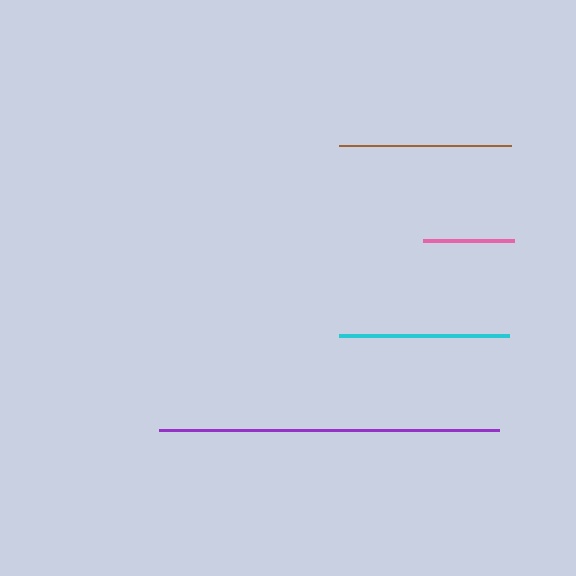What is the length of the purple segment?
The purple segment is approximately 340 pixels long.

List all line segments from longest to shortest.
From longest to shortest: purple, brown, cyan, pink.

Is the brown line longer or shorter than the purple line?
The purple line is longer than the brown line.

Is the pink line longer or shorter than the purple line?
The purple line is longer than the pink line.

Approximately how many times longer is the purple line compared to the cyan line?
The purple line is approximately 2.0 times the length of the cyan line.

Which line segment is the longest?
The purple line is the longest at approximately 340 pixels.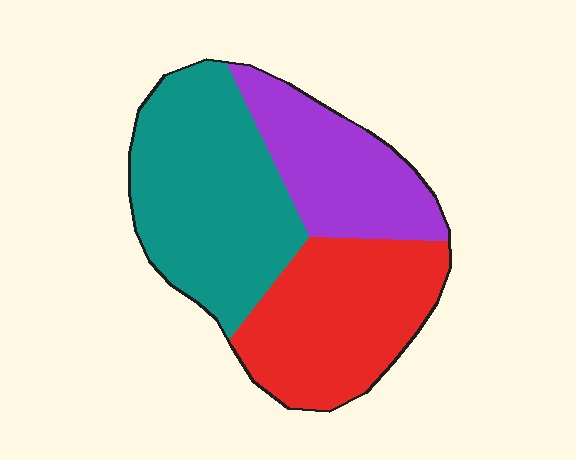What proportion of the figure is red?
Red takes up about one third (1/3) of the figure.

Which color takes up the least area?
Purple, at roughly 25%.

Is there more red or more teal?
Teal.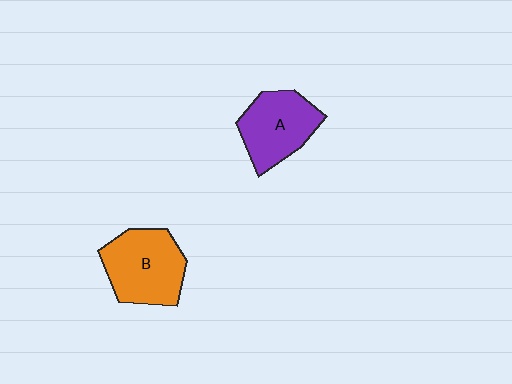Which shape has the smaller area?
Shape A (purple).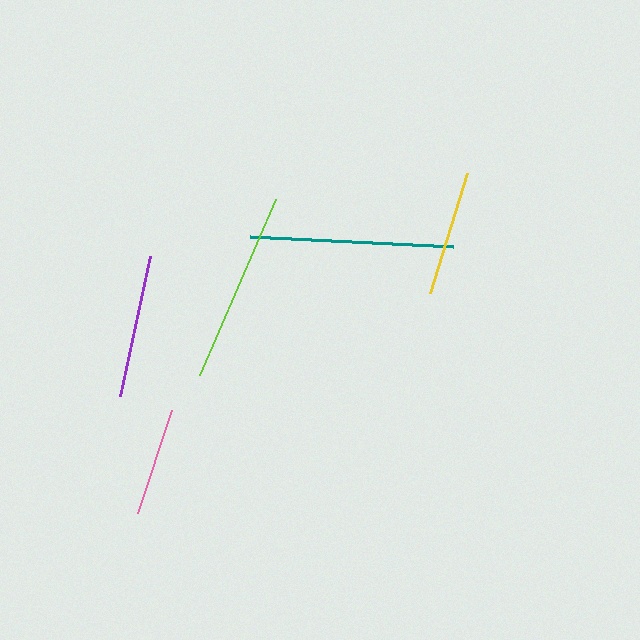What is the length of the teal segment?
The teal segment is approximately 203 pixels long.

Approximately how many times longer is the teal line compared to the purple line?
The teal line is approximately 1.4 times the length of the purple line.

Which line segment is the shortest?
The pink line is the shortest at approximately 108 pixels.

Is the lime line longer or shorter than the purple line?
The lime line is longer than the purple line.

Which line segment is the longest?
The teal line is the longest at approximately 203 pixels.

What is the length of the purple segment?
The purple segment is approximately 143 pixels long.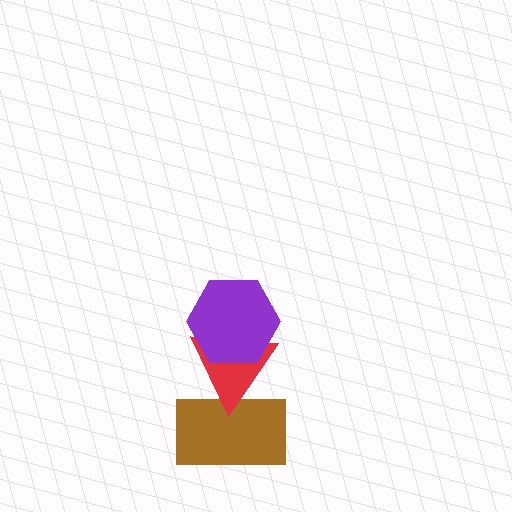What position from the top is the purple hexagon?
The purple hexagon is 1st from the top.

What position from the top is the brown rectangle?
The brown rectangle is 3rd from the top.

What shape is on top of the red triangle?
The purple hexagon is on top of the red triangle.